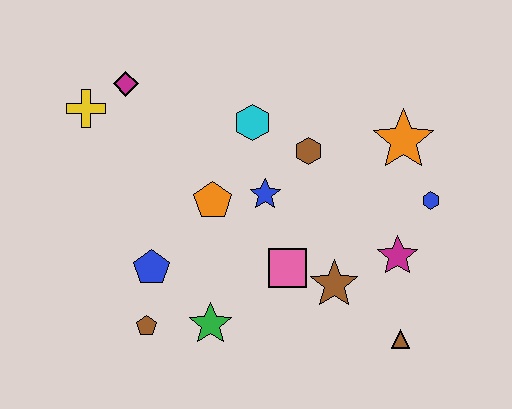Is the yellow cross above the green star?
Yes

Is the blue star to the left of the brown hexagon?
Yes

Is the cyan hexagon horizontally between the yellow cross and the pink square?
Yes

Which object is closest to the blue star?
The orange pentagon is closest to the blue star.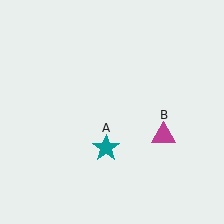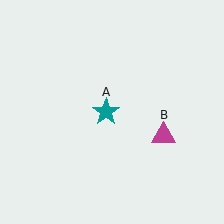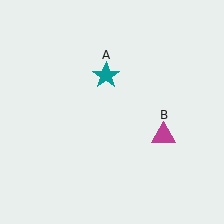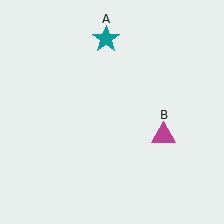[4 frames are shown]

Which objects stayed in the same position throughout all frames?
Magenta triangle (object B) remained stationary.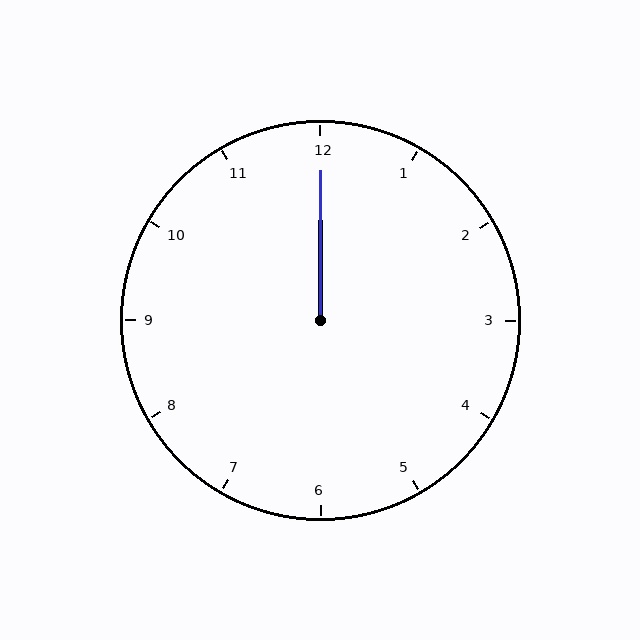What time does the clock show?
12:00.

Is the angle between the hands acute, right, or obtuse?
It is acute.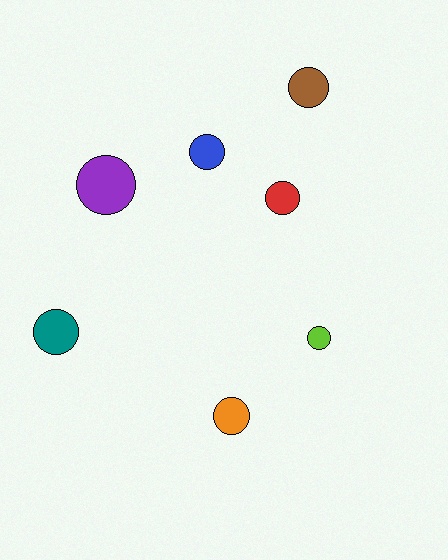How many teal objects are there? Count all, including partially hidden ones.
There is 1 teal object.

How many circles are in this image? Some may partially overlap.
There are 7 circles.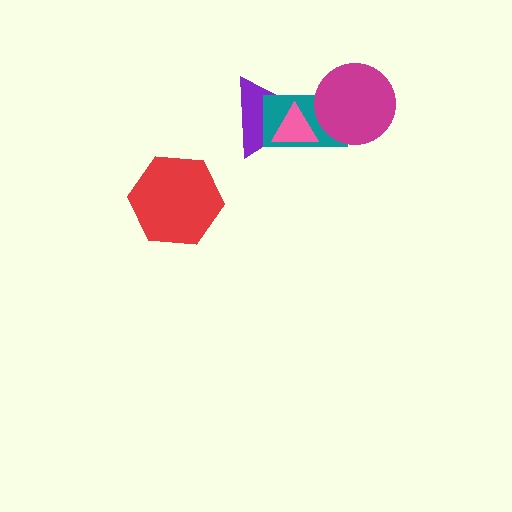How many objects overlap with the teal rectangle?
3 objects overlap with the teal rectangle.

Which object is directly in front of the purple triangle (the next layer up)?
The teal rectangle is directly in front of the purple triangle.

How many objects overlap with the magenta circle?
1 object overlaps with the magenta circle.